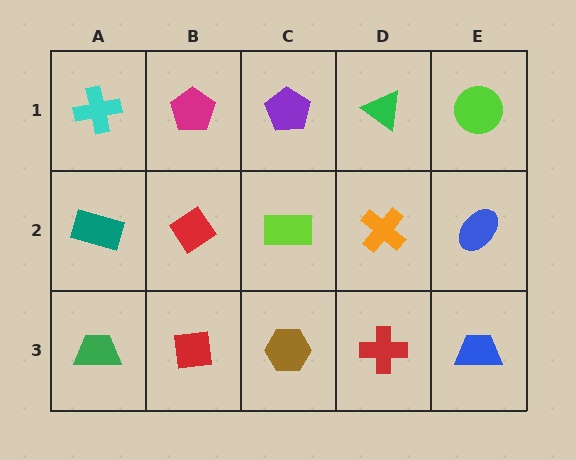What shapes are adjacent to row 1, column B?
A red diamond (row 2, column B), a cyan cross (row 1, column A), a purple pentagon (row 1, column C).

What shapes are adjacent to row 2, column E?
A lime circle (row 1, column E), a blue trapezoid (row 3, column E), an orange cross (row 2, column D).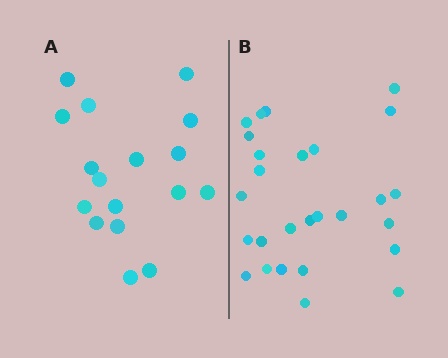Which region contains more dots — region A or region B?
Region B (the right region) has more dots.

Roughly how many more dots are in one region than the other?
Region B has roughly 10 or so more dots than region A.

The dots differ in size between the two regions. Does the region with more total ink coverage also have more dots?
No. Region A has more total ink coverage because its dots are larger, but region B actually contains more individual dots. Total area can be misleading — the number of items is what matters here.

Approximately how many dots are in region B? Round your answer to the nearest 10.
About 30 dots. (The exact count is 27, which rounds to 30.)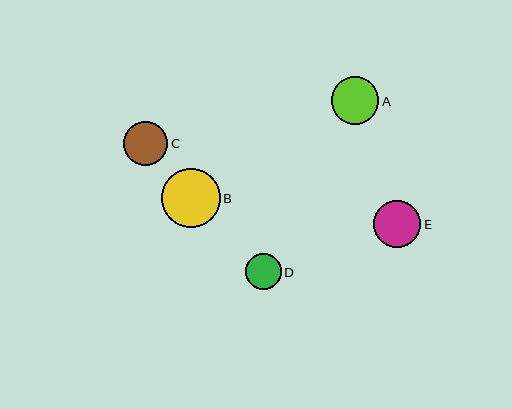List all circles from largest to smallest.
From largest to smallest: B, A, E, C, D.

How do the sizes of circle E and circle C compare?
Circle E and circle C are approximately the same size.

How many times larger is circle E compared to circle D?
Circle E is approximately 1.3 times the size of circle D.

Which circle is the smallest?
Circle D is the smallest with a size of approximately 36 pixels.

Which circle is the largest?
Circle B is the largest with a size of approximately 59 pixels.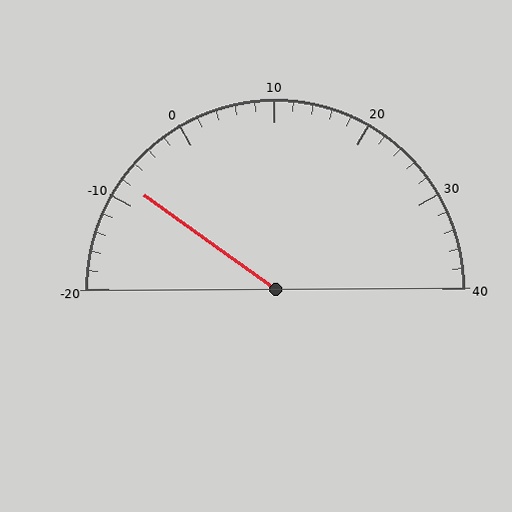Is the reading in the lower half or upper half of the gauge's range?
The reading is in the lower half of the range (-20 to 40).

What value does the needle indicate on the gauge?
The needle indicates approximately -8.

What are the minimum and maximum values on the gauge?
The gauge ranges from -20 to 40.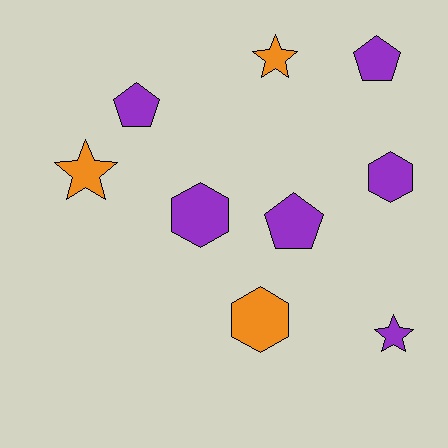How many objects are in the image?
There are 9 objects.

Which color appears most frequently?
Purple, with 6 objects.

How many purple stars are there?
There is 1 purple star.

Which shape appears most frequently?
Pentagon, with 3 objects.